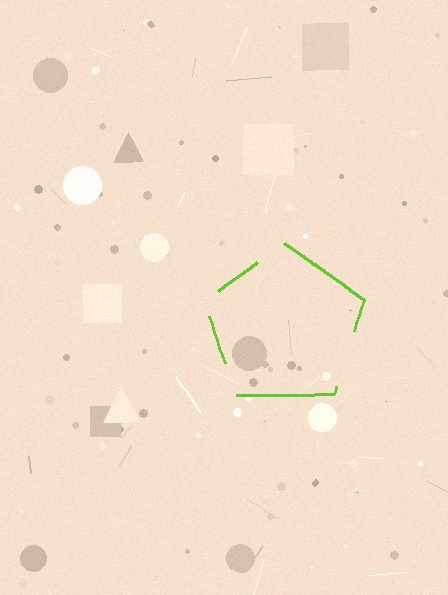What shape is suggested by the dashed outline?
The dashed outline suggests a pentagon.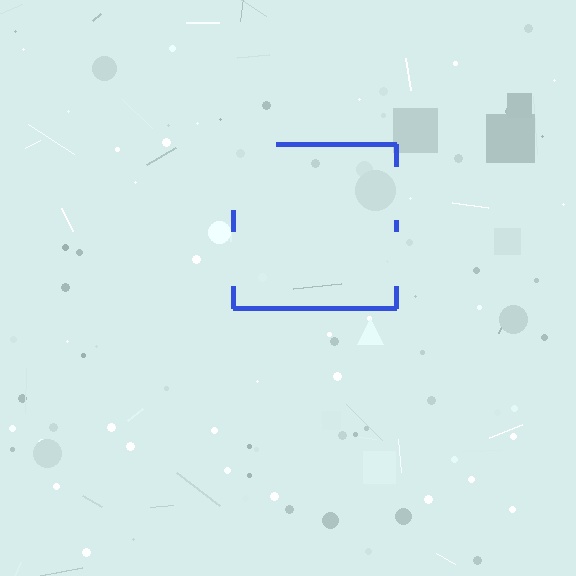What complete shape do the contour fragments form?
The contour fragments form a square.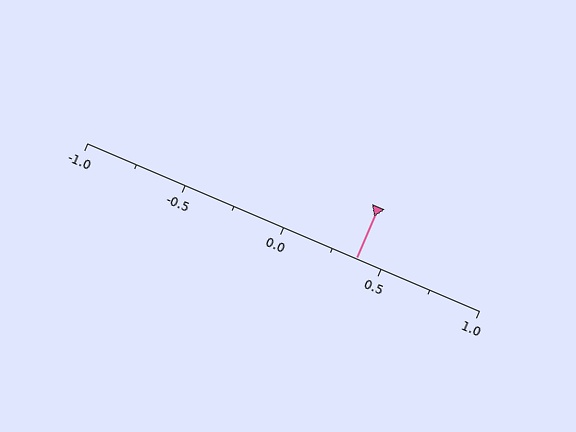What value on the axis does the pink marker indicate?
The marker indicates approximately 0.38.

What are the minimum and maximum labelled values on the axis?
The axis runs from -1.0 to 1.0.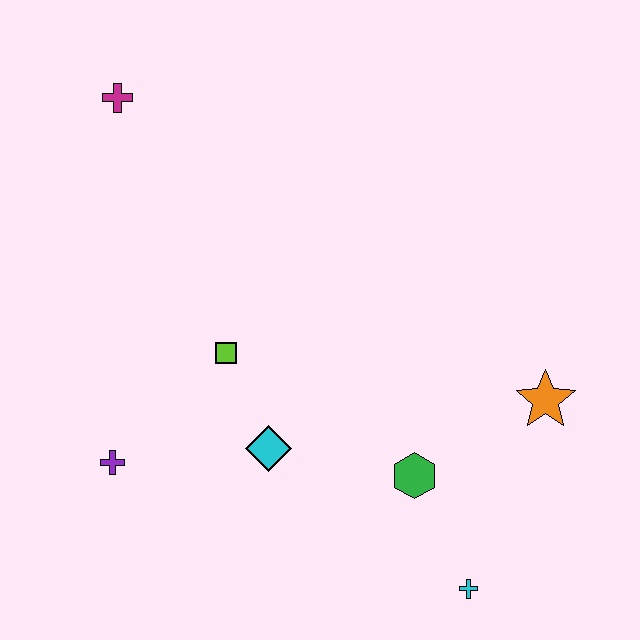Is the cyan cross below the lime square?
Yes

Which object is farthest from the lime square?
The cyan cross is farthest from the lime square.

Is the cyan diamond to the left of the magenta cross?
No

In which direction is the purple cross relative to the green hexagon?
The purple cross is to the left of the green hexagon.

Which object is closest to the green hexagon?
The cyan cross is closest to the green hexagon.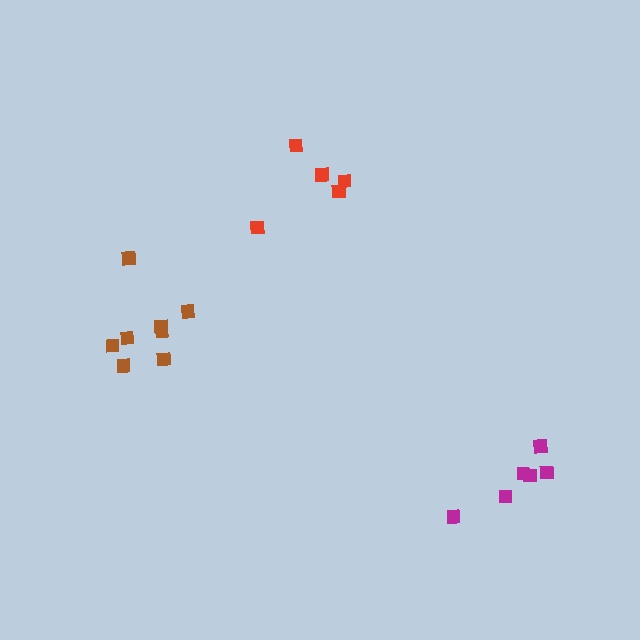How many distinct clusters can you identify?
There are 3 distinct clusters.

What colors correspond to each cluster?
The clusters are colored: magenta, brown, red.